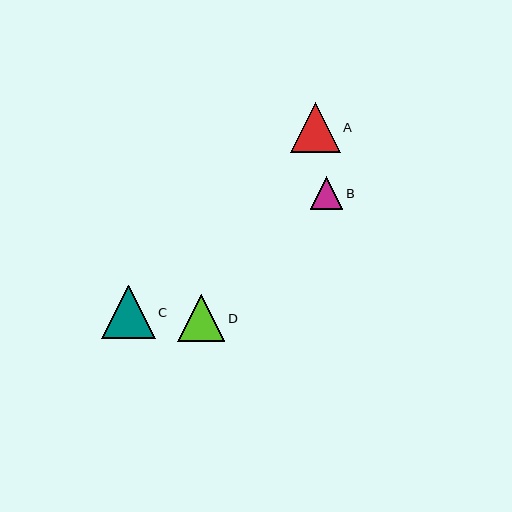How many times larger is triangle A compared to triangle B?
Triangle A is approximately 1.5 times the size of triangle B.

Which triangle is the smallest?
Triangle B is the smallest with a size of approximately 32 pixels.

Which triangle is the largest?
Triangle C is the largest with a size of approximately 53 pixels.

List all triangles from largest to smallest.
From largest to smallest: C, A, D, B.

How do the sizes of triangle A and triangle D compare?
Triangle A and triangle D are approximately the same size.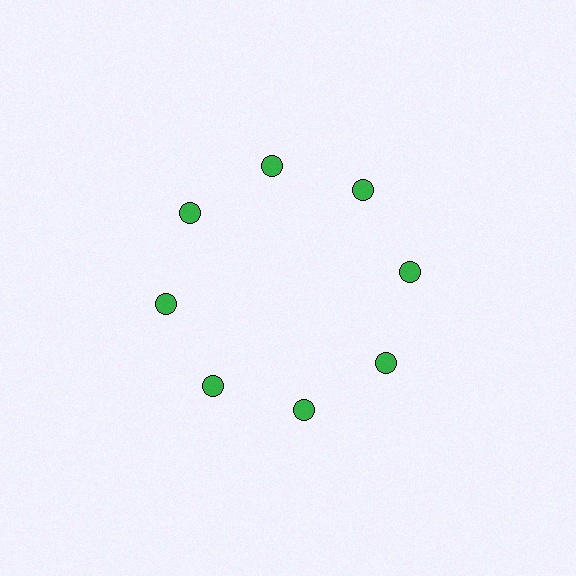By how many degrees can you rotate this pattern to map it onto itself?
The pattern maps onto itself every 45 degrees of rotation.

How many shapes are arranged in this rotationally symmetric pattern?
There are 8 shapes, arranged in 8 groups of 1.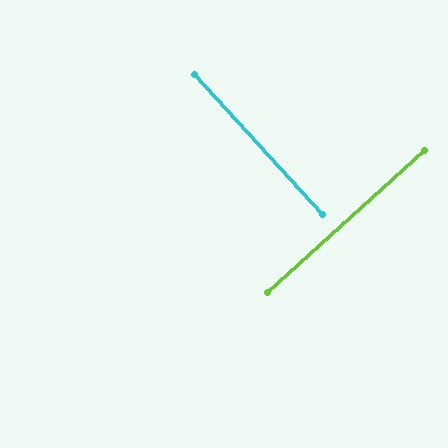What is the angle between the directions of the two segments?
Approximately 90 degrees.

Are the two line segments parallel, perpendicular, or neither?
Perpendicular — they meet at approximately 90°.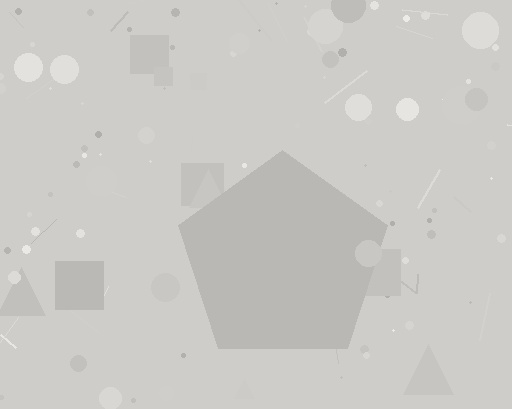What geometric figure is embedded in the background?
A pentagon is embedded in the background.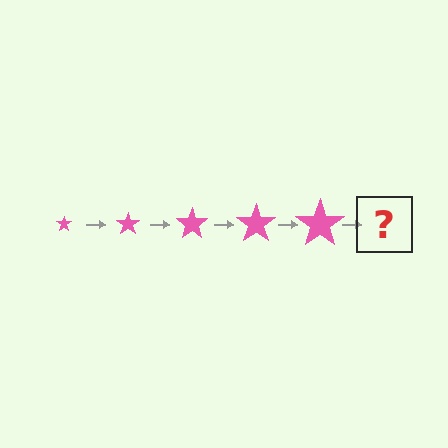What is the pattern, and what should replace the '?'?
The pattern is that the star gets progressively larger each step. The '?' should be a pink star, larger than the previous one.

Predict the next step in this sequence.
The next step is a pink star, larger than the previous one.